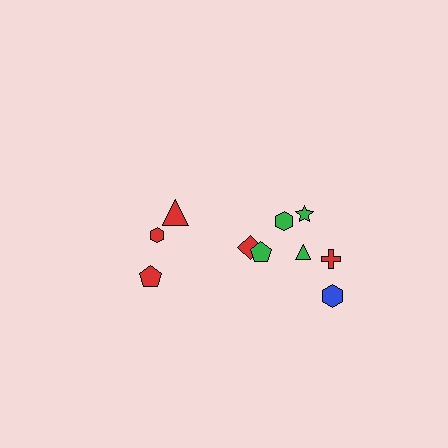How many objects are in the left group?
There are 3 objects.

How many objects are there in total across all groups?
There are 10 objects.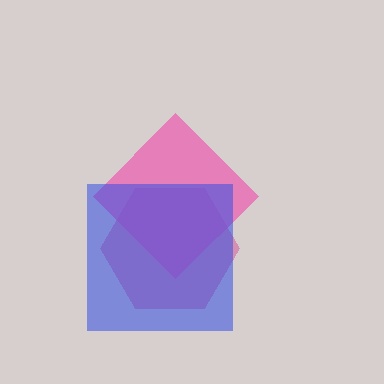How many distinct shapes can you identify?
There are 3 distinct shapes: a magenta hexagon, a pink diamond, a blue square.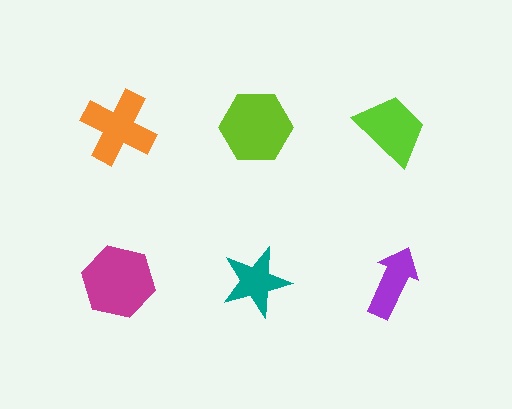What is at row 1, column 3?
A lime trapezoid.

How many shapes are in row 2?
3 shapes.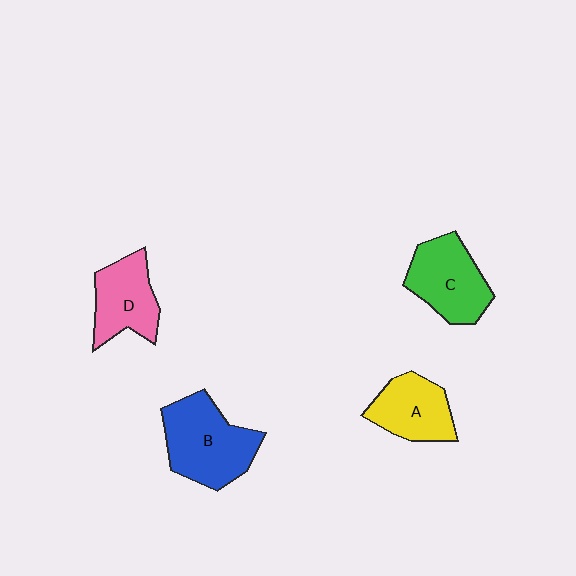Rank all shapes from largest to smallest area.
From largest to smallest: B (blue), C (green), D (pink), A (yellow).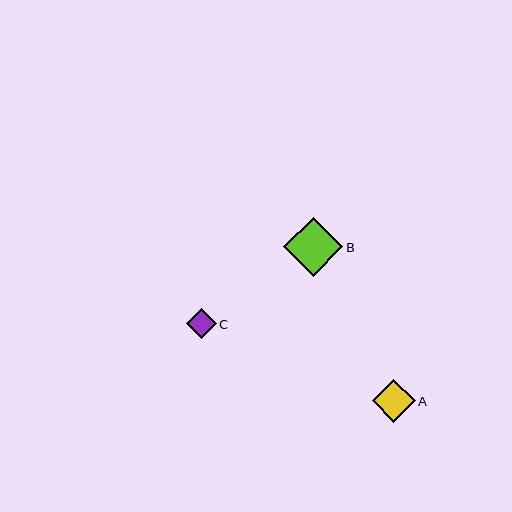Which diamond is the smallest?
Diamond C is the smallest with a size of approximately 30 pixels.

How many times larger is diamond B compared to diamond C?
Diamond B is approximately 2.0 times the size of diamond C.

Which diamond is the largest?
Diamond B is the largest with a size of approximately 59 pixels.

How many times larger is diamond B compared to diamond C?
Diamond B is approximately 2.0 times the size of diamond C.